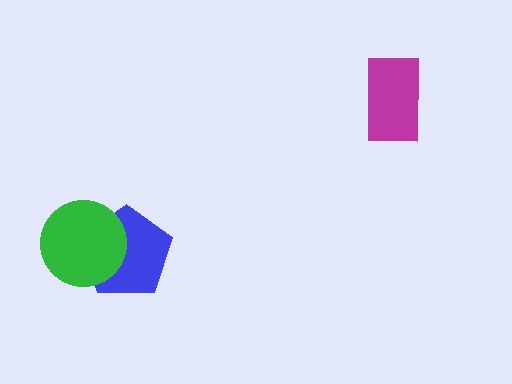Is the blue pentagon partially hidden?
Yes, it is partially covered by another shape.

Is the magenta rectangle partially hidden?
No, no other shape covers it.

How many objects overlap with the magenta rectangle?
0 objects overlap with the magenta rectangle.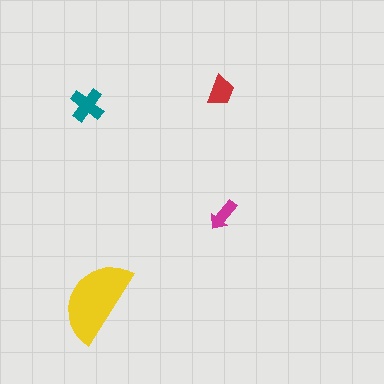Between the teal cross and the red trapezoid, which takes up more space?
The teal cross.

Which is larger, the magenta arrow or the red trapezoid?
The red trapezoid.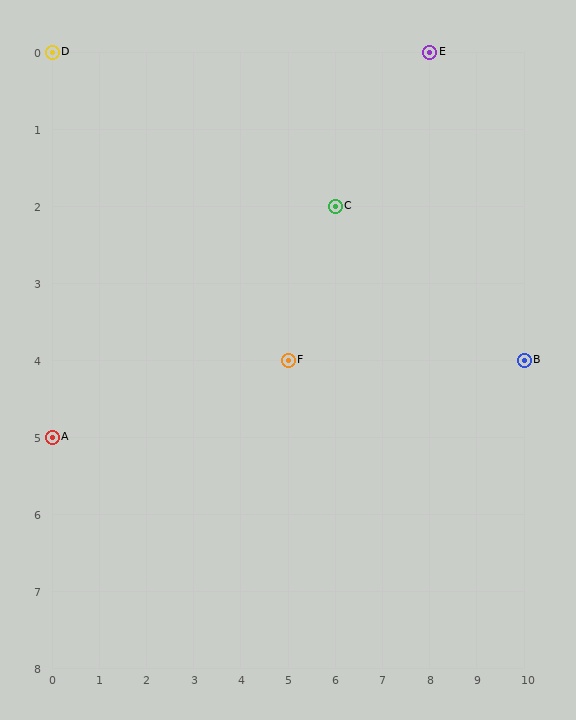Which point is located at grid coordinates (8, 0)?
Point E is at (8, 0).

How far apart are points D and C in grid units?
Points D and C are 6 columns and 2 rows apart (about 6.3 grid units diagonally).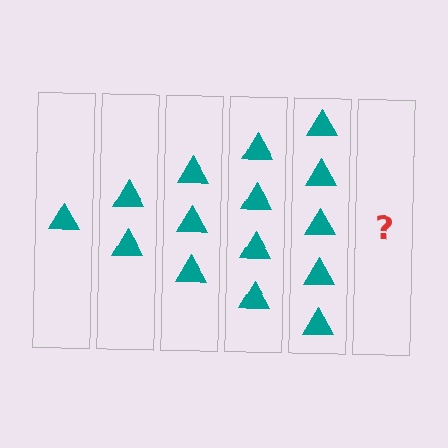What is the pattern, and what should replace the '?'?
The pattern is that each step adds one more triangle. The '?' should be 6 triangles.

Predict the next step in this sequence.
The next step is 6 triangles.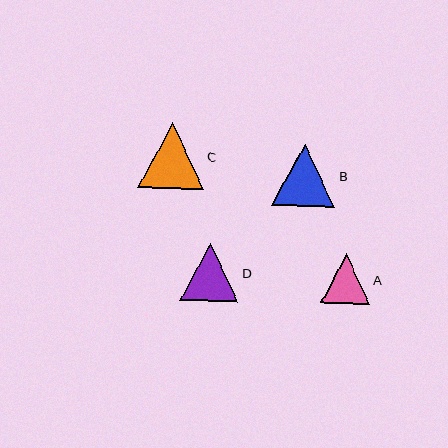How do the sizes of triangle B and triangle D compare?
Triangle B and triangle D are approximately the same size.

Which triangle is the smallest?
Triangle A is the smallest with a size of approximately 49 pixels.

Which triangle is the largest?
Triangle C is the largest with a size of approximately 66 pixels.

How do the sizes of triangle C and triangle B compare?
Triangle C and triangle B are approximately the same size.